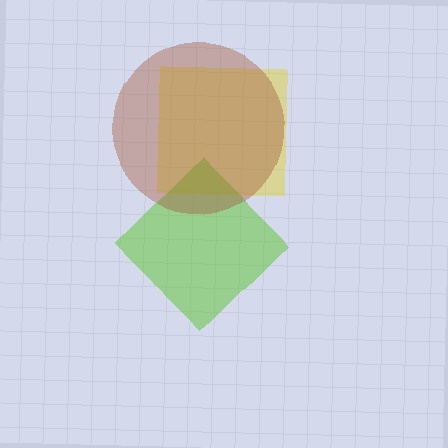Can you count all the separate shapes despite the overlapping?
Yes, there are 3 separate shapes.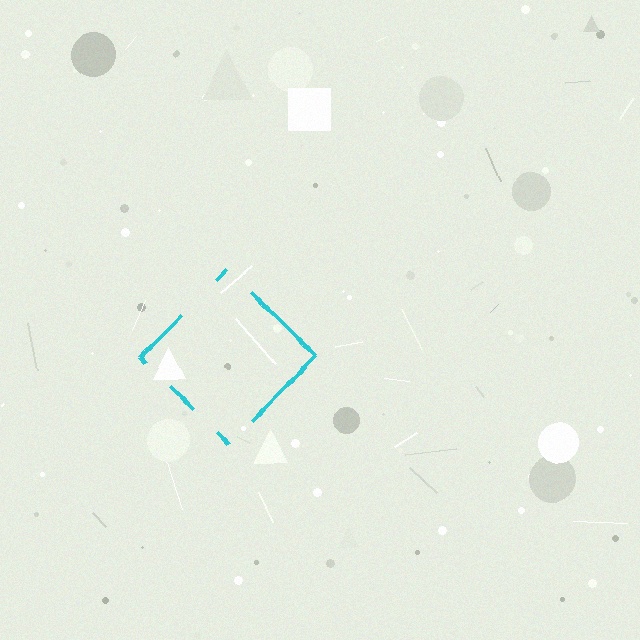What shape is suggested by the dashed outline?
The dashed outline suggests a diamond.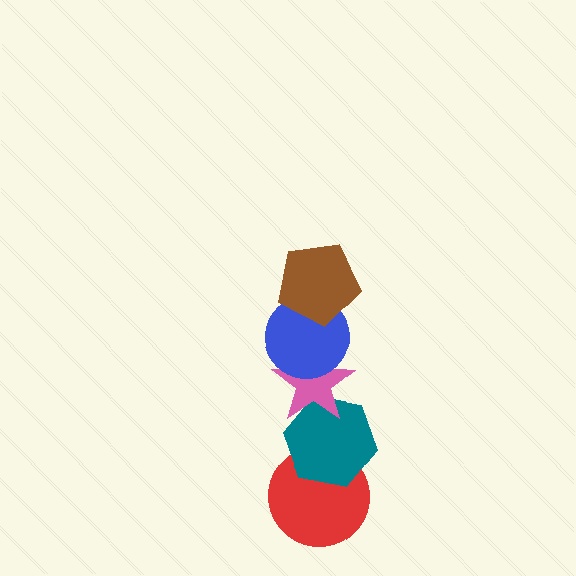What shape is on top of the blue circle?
The brown pentagon is on top of the blue circle.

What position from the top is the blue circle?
The blue circle is 2nd from the top.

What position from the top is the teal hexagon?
The teal hexagon is 4th from the top.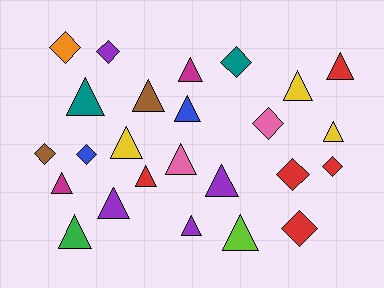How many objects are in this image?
There are 25 objects.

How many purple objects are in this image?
There are 4 purple objects.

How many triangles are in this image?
There are 16 triangles.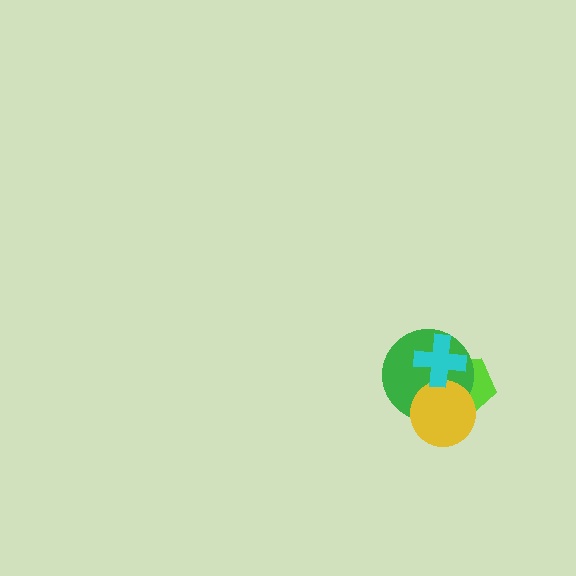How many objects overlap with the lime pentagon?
3 objects overlap with the lime pentagon.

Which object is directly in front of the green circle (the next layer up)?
The yellow circle is directly in front of the green circle.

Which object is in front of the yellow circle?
The cyan cross is in front of the yellow circle.